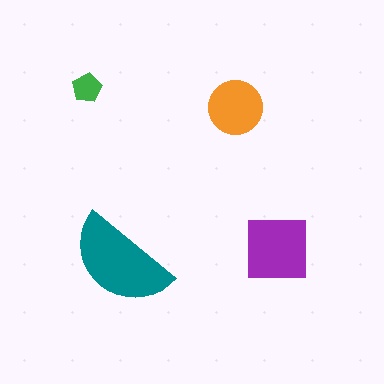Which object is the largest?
The teal semicircle.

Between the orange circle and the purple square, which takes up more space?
The purple square.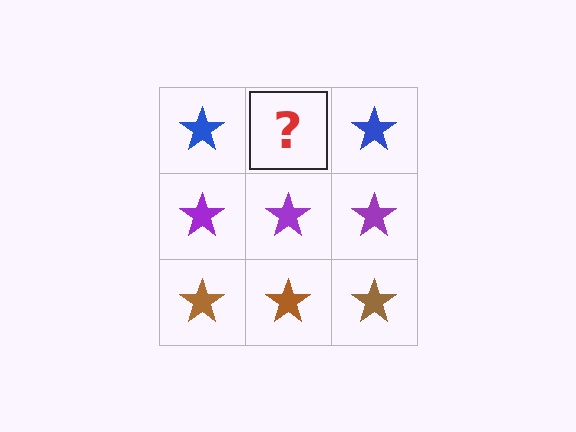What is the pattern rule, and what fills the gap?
The rule is that each row has a consistent color. The gap should be filled with a blue star.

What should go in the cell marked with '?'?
The missing cell should contain a blue star.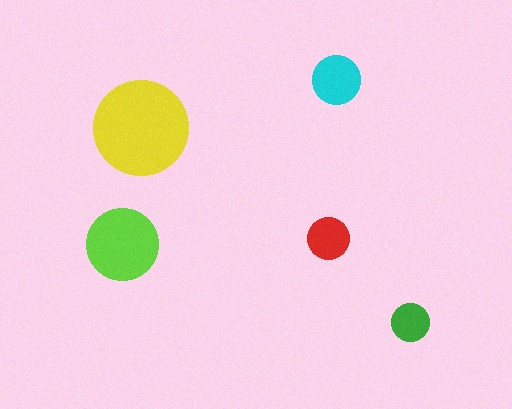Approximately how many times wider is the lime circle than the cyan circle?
About 1.5 times wider.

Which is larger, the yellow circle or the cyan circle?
The yellow one.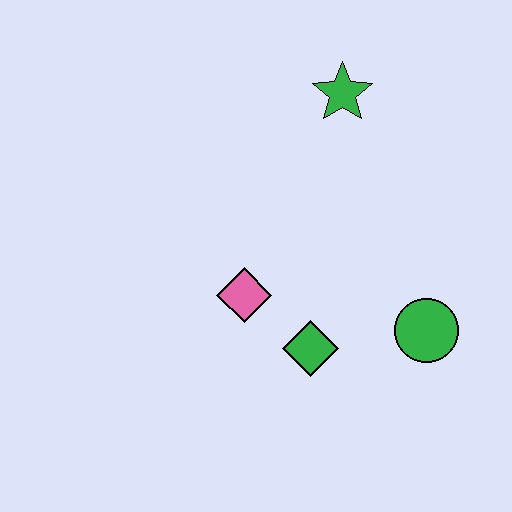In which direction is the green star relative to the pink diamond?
The green star is above the pink diamond.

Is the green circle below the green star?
Yes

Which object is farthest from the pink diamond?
The green star is farthest from the pink diamond.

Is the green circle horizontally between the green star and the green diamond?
No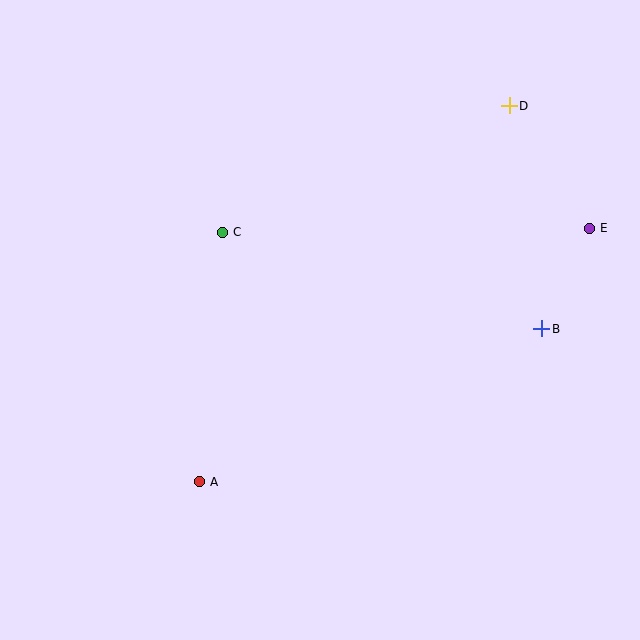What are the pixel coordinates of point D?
Point D is at (509, 106).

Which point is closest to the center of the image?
Point C at (223, 232) is closest to the center.